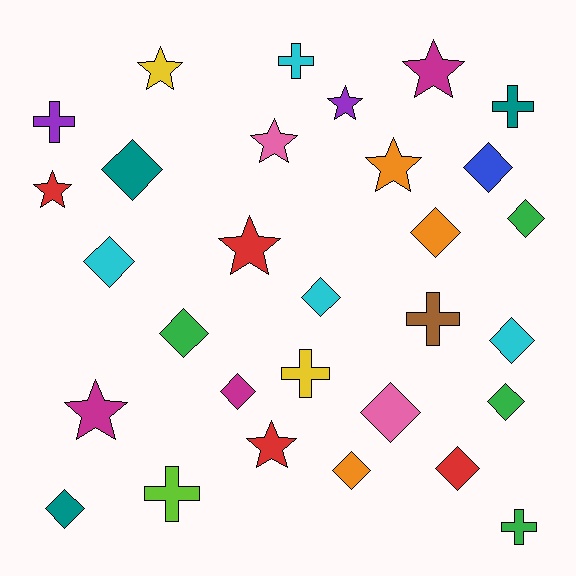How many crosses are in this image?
There are 7 crosses.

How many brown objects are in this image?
There is 1 brown object.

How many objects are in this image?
There are 30 objects.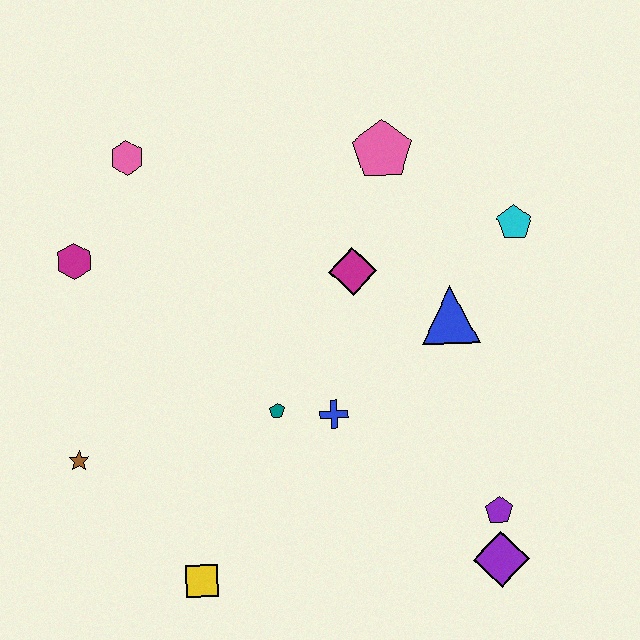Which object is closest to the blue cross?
The teal pentagon is closest to the blue cross.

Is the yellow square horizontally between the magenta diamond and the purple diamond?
No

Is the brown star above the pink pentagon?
No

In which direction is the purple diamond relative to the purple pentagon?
The purple diamond is below the purple pentagon.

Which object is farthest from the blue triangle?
The brown star is farthest from the blue triangle.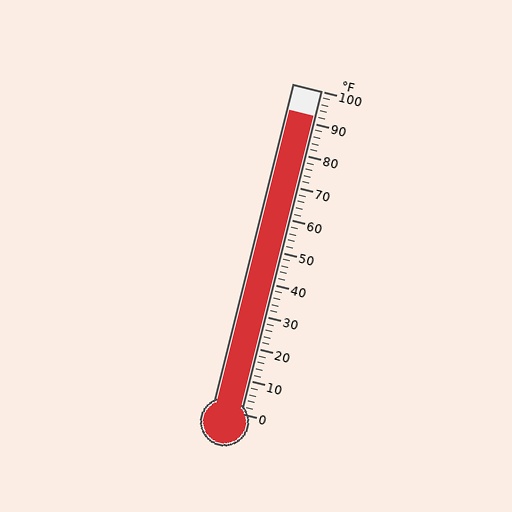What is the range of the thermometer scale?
The thermometer scale ranges from 0°F to 100°F.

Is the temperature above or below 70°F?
The temperature is above 70°F.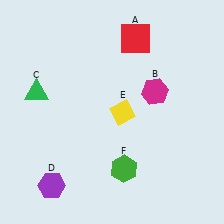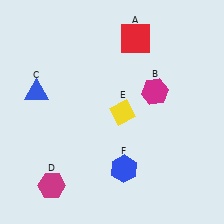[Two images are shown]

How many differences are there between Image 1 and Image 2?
There are 3 differences between the two images.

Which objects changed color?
C changed from green to blue. D changed from purple to magenta. F changed from green to blue.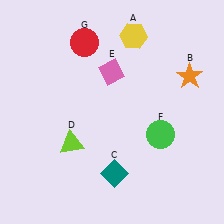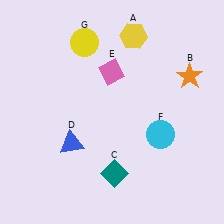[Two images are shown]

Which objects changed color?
D changed from lime to blue. F changed from green to cyan. G changed from red to yellow.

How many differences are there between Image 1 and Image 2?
There are 3 differences between the two images.